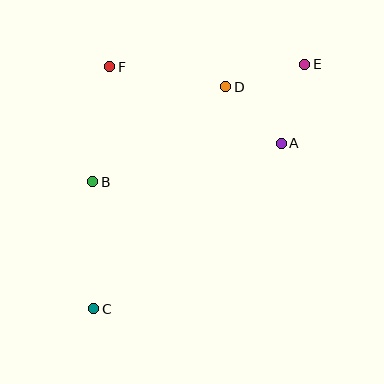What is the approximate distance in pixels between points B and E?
The distance between B and E is approximately 242 pixels.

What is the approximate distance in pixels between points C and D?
The distance between C and D is approximately 258 pixels.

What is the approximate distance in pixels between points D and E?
The distance between D and E is approximately 82 pixels.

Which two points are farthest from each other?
Points C and E are farthest from each other.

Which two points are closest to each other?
Points A and D are closest to each other.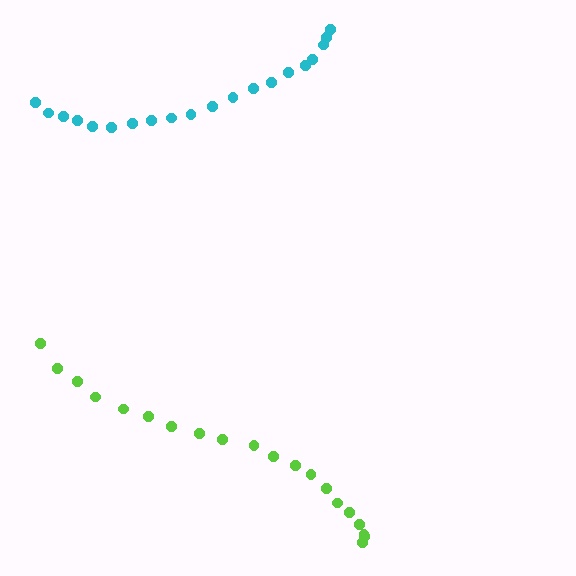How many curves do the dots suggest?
There are 2 distinct paths.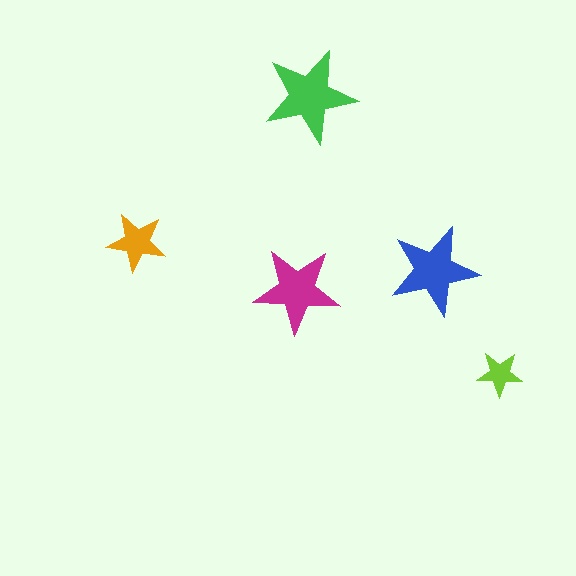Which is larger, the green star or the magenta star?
The green one.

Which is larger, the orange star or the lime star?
The orange one.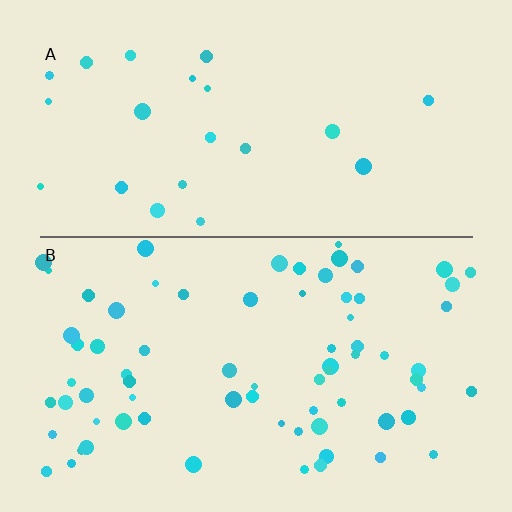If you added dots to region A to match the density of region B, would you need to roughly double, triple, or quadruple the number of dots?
Approximately triple.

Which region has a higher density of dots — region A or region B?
B (the bottom).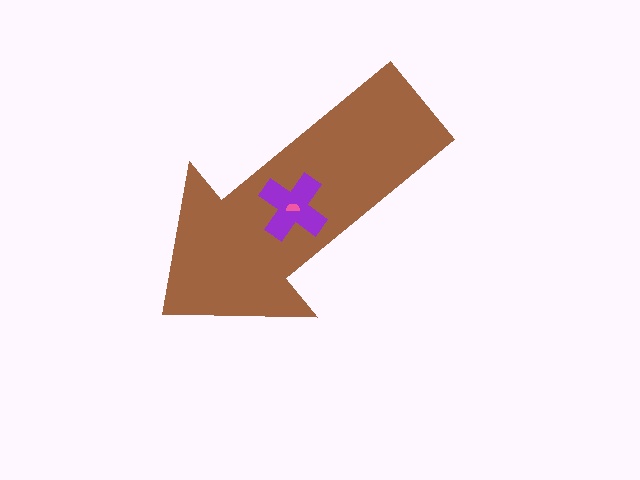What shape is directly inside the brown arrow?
The purple cross.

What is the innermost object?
The pink semicircle.